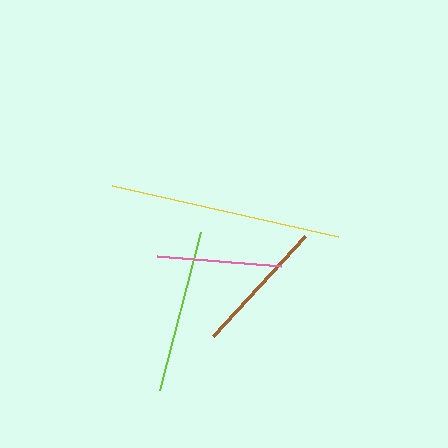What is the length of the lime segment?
The lime segment is approximately 163 pixels long.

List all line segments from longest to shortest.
From longest to shortest: yellow, lime, brown, pink.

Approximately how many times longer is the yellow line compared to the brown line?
The yellow line is approximately 1.7 times the length of the brown line.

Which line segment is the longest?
The yellow line is the longest at approximately 231 pixels.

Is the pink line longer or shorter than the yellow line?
The yellow line is longer than the pink line.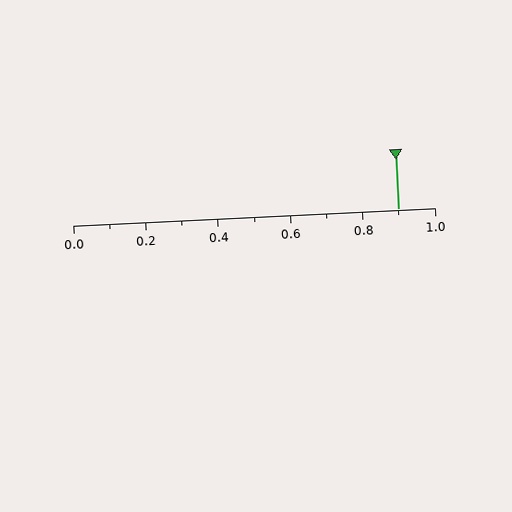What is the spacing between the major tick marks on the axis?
The major ticks are spaced 0.2 apart.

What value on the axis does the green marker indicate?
The marker indicates approximately 0.9.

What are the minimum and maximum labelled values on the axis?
The axis runs from 0.0 to 1.0.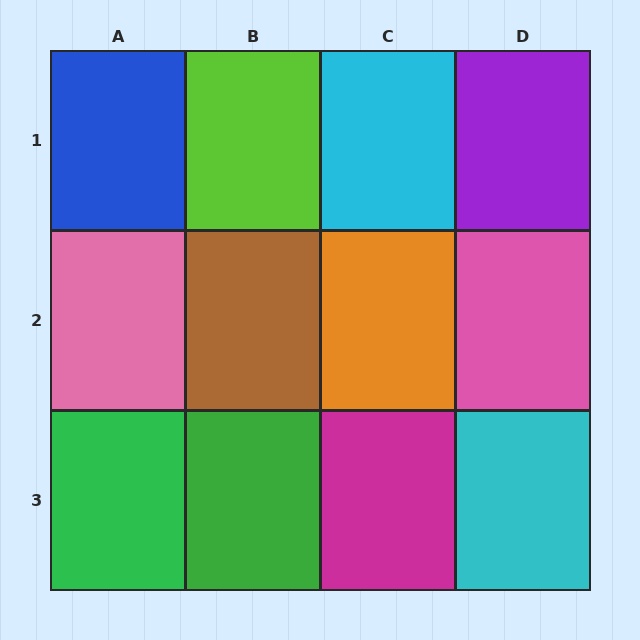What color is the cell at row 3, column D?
Cyan.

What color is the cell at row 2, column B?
Brown.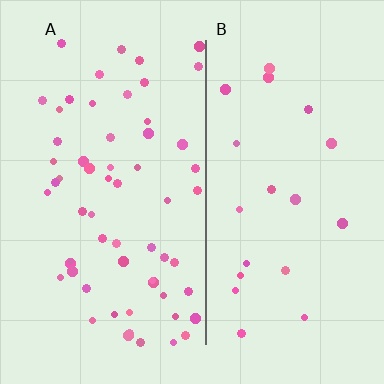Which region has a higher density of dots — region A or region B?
A (the left).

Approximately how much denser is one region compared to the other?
Approximately 2.9× — region A over region B.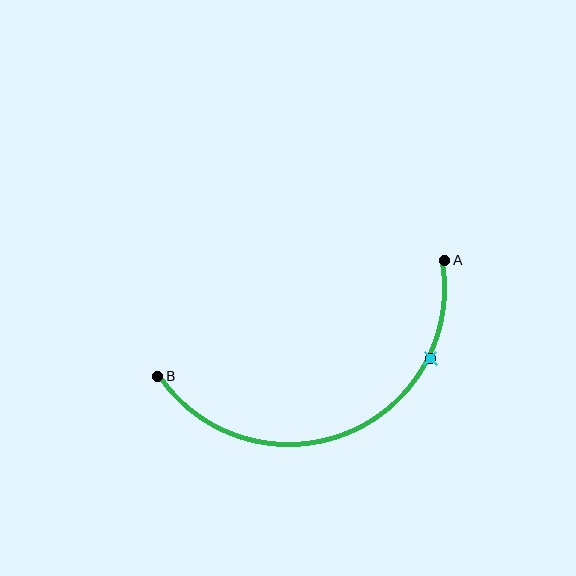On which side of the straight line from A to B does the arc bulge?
The arc bulges below the straight line connecting A and B.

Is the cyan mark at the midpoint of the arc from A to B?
No. The cyan mark lies on the arc but is closer to endpoint A. The arc midpoint would be at the point on the curve equidistant along the arc from both A and B.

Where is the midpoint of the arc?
The arc midpoint is the point on the curve farthest from the straight line joining A and B. It sits below that line.